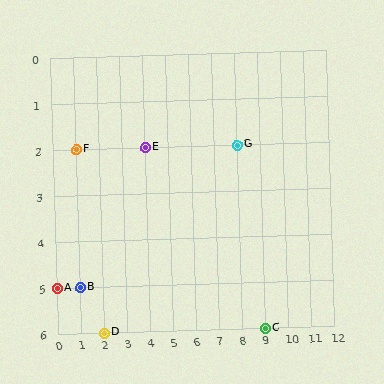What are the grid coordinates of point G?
Point G is at grid coordinates (8, 2).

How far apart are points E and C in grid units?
Points E and C are 5 columns and 4 rows apart (about 6.4 grid units diagonally).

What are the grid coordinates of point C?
Point C is at grid coordinates (9, 6).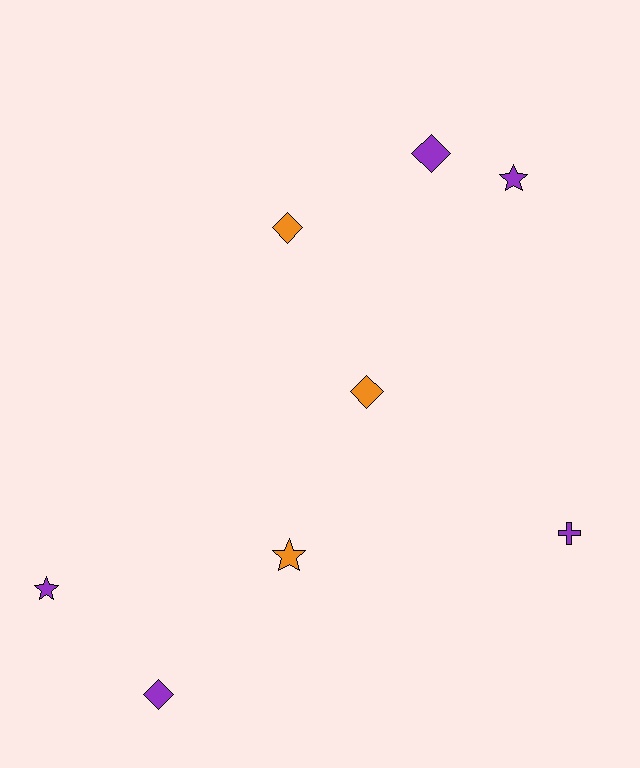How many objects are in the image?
There are 8 objects.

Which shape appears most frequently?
Diamond, with 4 objects.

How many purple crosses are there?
There is 1 purple cross.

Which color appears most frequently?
Purple, with 5 objects.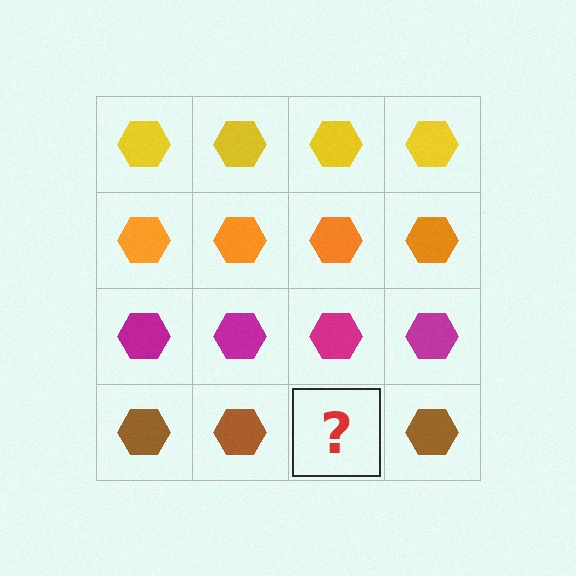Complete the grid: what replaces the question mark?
The question mark should be replaced with a brown hexagon.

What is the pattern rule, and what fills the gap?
The rule is that each row has a consistent color. The gap should be filled with a brown hexagon.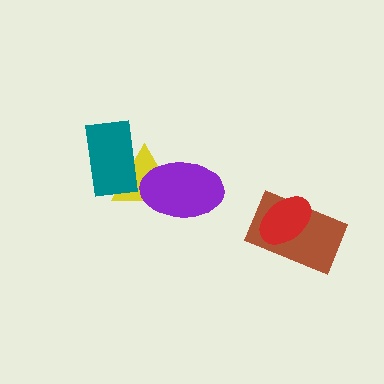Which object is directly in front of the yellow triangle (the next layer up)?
The purple ellipse is directly in front of the yellow triangle.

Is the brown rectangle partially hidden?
Yes, it is partially covered by another shape.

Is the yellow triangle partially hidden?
Yes, it is partially covered by another shape.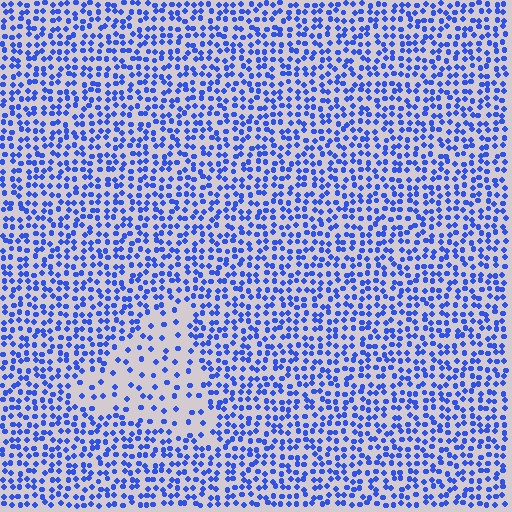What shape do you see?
I see a triangle.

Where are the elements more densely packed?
The elements are more densely packed outside the triangle boundary.